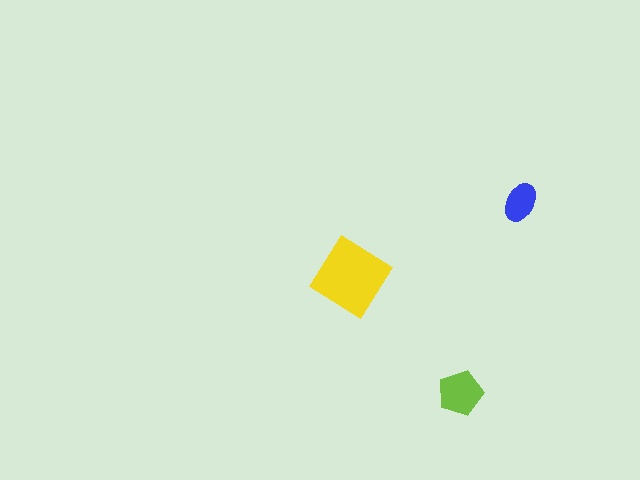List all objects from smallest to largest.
The blue ellipse, the lime pentagon, the yellow diamond.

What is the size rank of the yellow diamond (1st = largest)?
1st.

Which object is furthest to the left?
The yellow diamond is leftmost.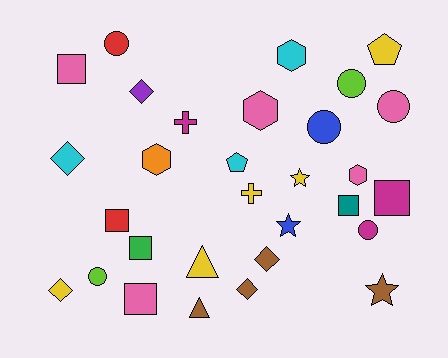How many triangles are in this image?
There are 2 triangles.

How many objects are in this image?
There are 30 objects.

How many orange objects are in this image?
There is 1 orange object.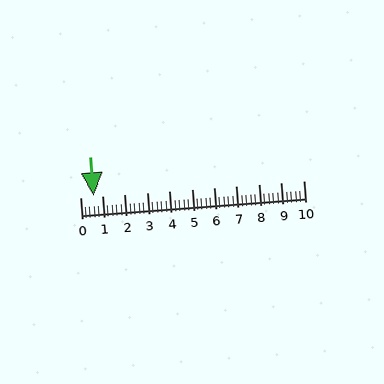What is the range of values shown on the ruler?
The ruler shows values from 0 to 10.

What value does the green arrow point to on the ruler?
The green arrow points to approximately 0.6.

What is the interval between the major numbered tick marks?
The major tick marks are spaced 1 units apart.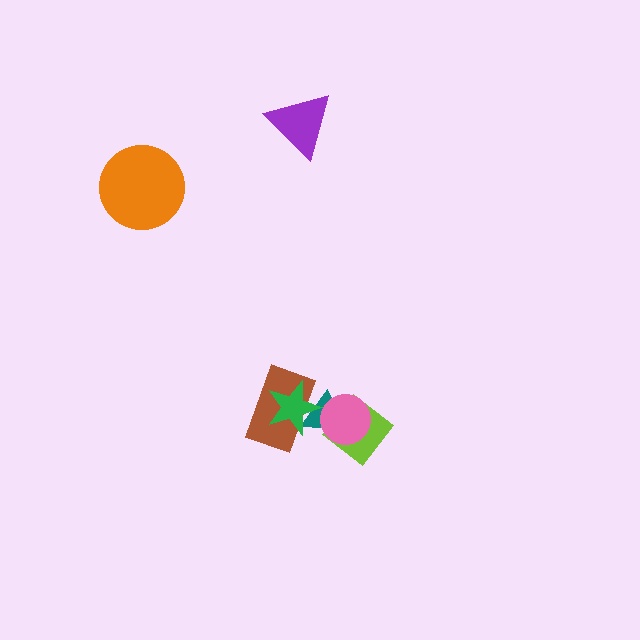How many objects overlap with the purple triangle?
0 objects overlap with the purple triangle.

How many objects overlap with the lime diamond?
2 objects overlap with the lime diamond.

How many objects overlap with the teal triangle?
4 objects overlap with the teal triangle.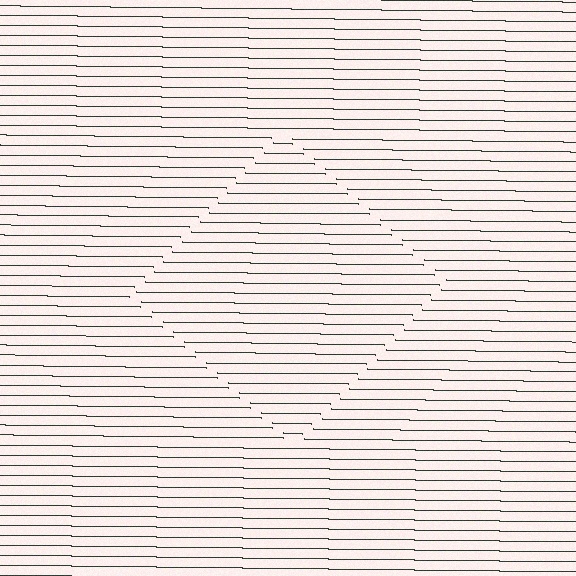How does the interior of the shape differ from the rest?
The interior of the shape contains the same grating, shifted by half a period — the contour is defined by the phase discontinuity where line-ends from the inner and outer gratings abut.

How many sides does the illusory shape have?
4 sides — the line-ends trace a square.